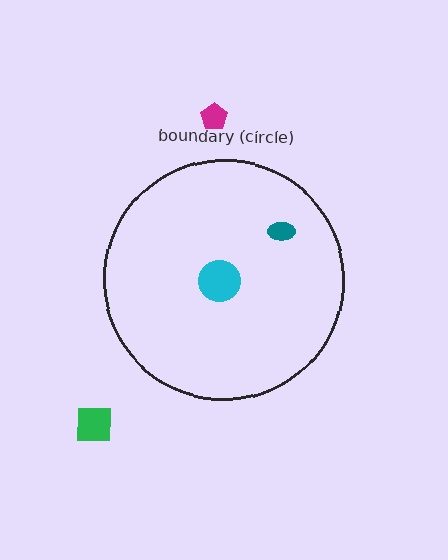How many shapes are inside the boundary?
2 inside, 2 outside.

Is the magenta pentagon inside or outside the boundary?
Outside.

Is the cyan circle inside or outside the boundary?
Inside.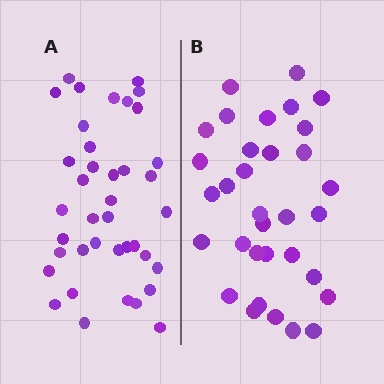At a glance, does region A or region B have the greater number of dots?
Region A (the left region) has more dots.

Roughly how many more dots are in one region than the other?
Region A has about 6 more dots than region B.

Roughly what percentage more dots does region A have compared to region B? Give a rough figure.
About 20% more.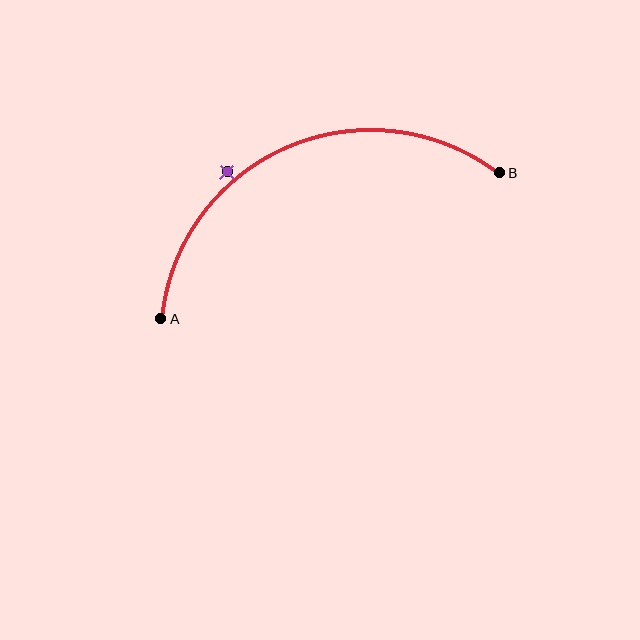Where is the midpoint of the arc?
The arc midpoint is the point on the curve farthest from the straight line joining A and B. It sits above that line.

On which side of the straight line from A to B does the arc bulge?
The arc bulges above the straight line connecting A and B.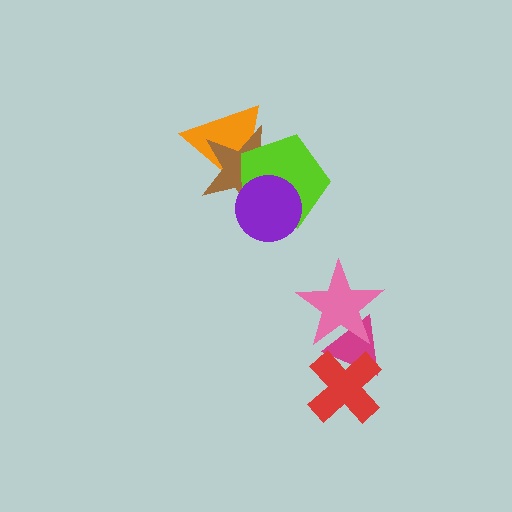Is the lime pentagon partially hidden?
Yes, it is partially covered by another shape.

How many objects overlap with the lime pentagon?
3 objects overlap with the lime pentagon.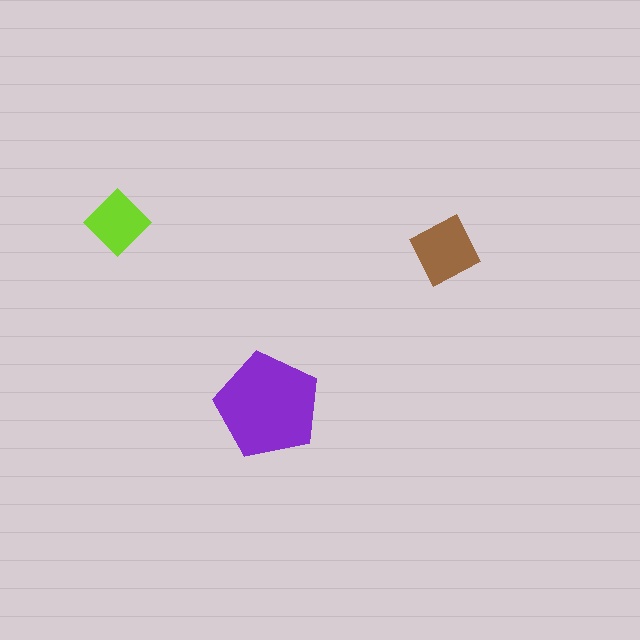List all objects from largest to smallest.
The purple pentagon, the brown square, the lime diamond.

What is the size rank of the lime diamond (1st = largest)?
3rd.